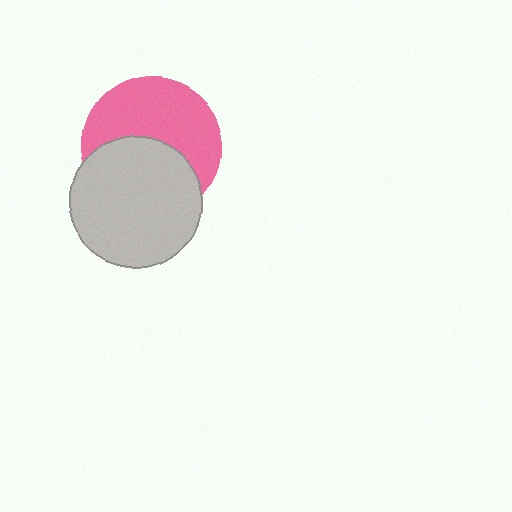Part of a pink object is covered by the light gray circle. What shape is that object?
It is a circle.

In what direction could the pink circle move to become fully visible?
The pink circle could move up. That would shift it out from behind the light gray circle entirely.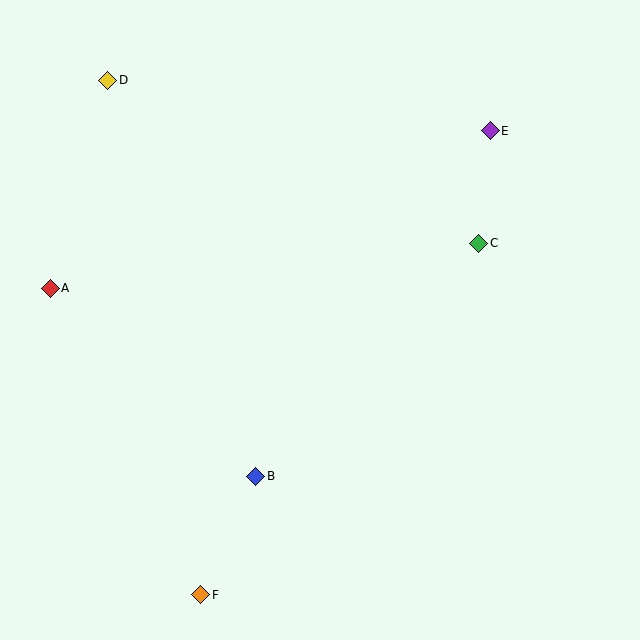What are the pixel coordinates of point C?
Point C is at (479, 243).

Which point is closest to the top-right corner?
Point E is closest to the top-right corner.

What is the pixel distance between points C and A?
The distance between C and A is 431 pixels.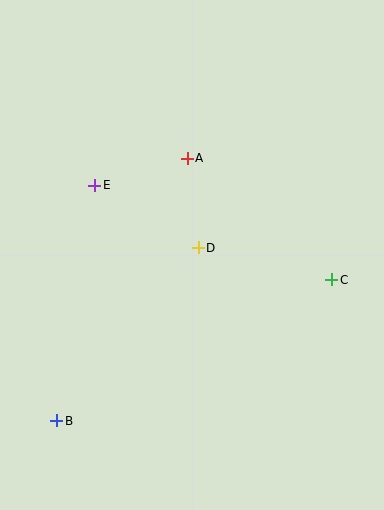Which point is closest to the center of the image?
Point D at (198, 248) is closest to the center.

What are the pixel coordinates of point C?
Point C is at (332, 280).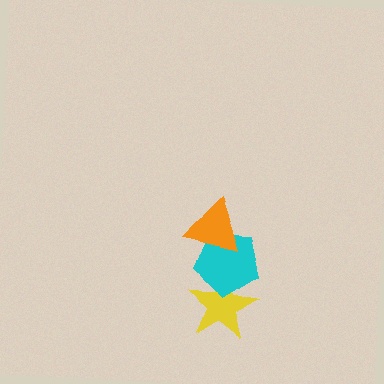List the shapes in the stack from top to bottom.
From top to bottom: the orange triangle, the cyan pentagon, the yellow star.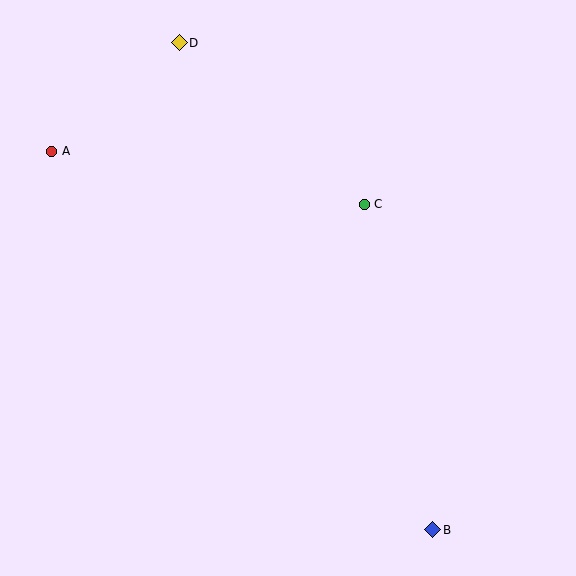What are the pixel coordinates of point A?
Point A is at (52, 151).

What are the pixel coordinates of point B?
Point B is at (433, 530).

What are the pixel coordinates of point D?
Point D is at (179, 43).